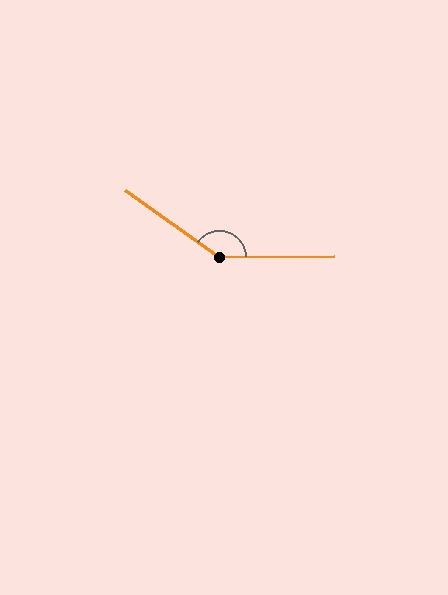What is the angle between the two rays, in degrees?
Approximately 144 degrees.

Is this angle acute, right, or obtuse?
It is obtuse.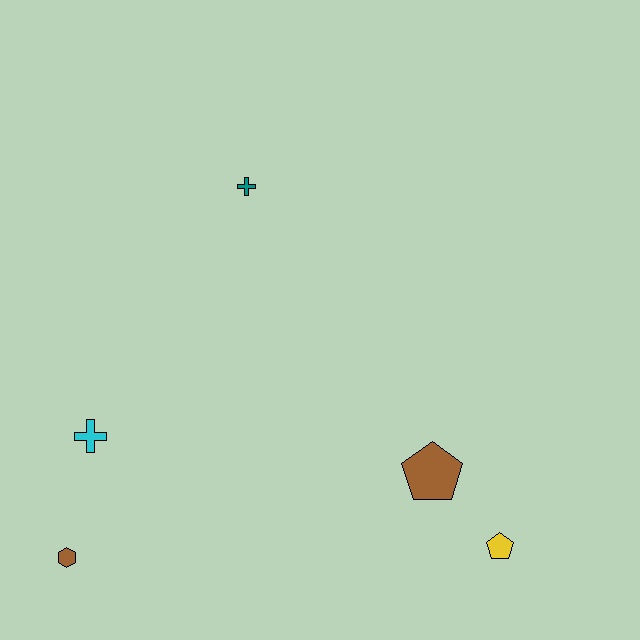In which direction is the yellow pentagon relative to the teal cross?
The yellow pentagon is below the teal cross.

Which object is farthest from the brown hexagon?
The yellow pentagon is farthest from the brown hexagon.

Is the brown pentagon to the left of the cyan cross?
No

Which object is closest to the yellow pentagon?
The brown pentagon is closest to the yellow pentagon.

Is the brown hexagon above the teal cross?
No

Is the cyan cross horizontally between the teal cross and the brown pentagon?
No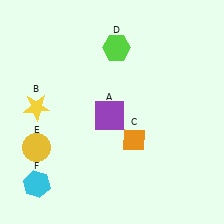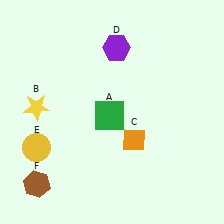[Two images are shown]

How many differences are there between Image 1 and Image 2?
There are 3 differences between the two images.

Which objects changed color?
A changed from purple to green. D changed from lime to purple. F changed from cyan to brown.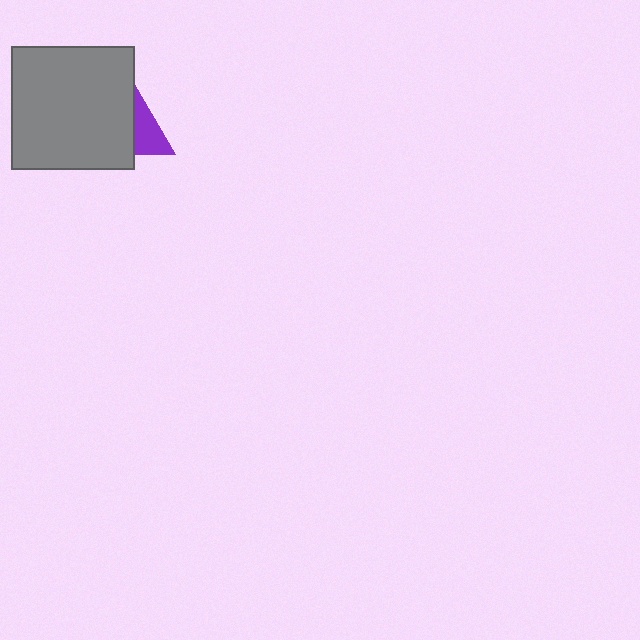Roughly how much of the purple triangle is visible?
A small part of it is visible (roughly 35%).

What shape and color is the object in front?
The object in front is a gray square.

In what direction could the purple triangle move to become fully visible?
The purple triangle could move right. That would shift it out from behind the gray square entirely.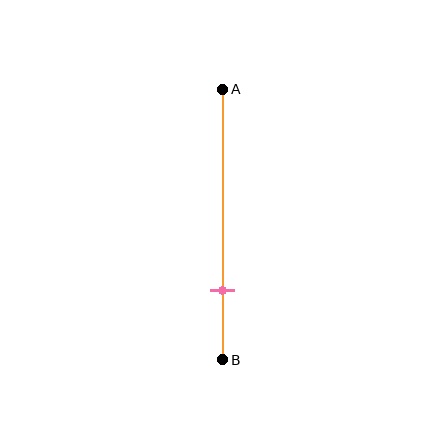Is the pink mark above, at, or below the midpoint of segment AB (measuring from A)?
The pink mark is below the midpoint of segment AB.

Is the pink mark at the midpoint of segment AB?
No, the mark is at about 75% from A, not at the 50% midpoint.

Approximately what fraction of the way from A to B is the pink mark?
The pink mark is approximately 75% of the way from A to B.